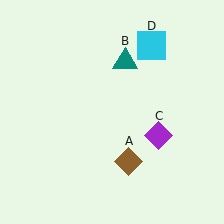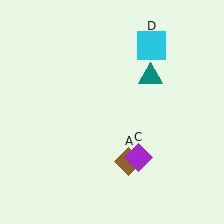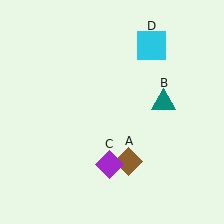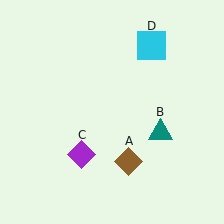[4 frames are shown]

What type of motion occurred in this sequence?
The teal triangle (object B), purple diamond (object C) rotated clockwise around the center of the scene.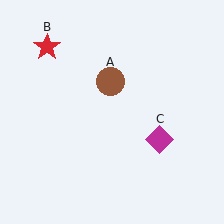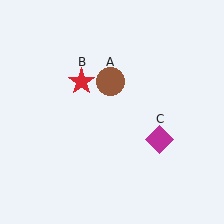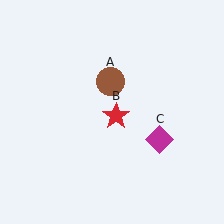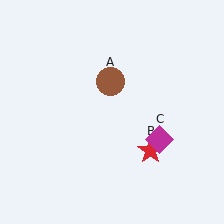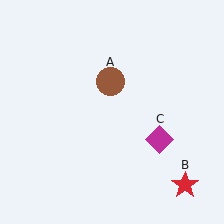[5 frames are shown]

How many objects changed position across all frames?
1 object changed position: red star (object B).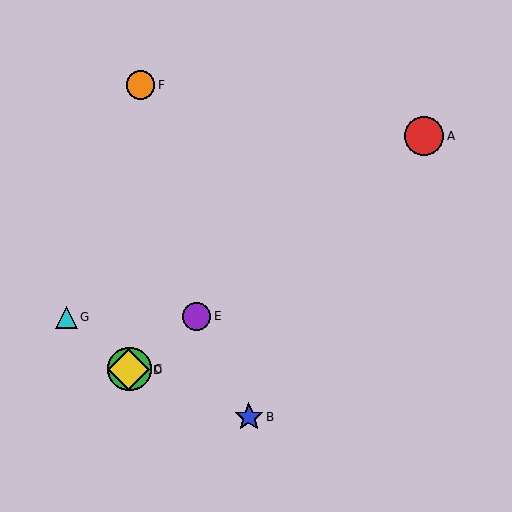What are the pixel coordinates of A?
Object A is at (424, 136).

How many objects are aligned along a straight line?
4 objects (A, C, D, E) are aligned along a straight line.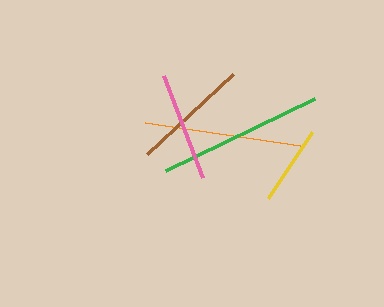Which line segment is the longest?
The green line is the longest at approximately 166 pixels.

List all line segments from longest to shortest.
From longest to shortest: green, orange, brown, pink, yellow.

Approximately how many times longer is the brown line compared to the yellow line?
The brown line is approximately 1.5 times the length of the yellow line.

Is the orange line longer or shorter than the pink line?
The orange line is longer than the pink line.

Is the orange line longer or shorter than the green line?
The green line is longer than the orange line.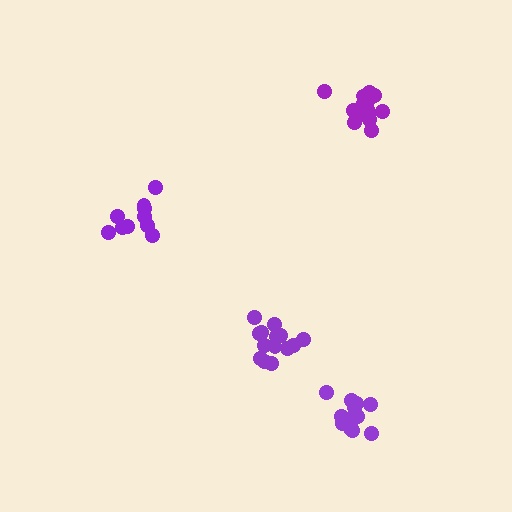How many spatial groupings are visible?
There are 4 spatial groupings.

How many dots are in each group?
Group 1: 10 dots, Group 2: 15 dots, Group 3: 15 dots, Group 4: 14 dots (54 total).